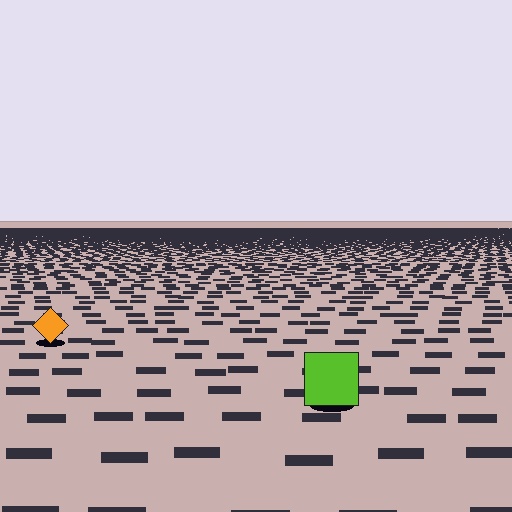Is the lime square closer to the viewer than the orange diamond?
Yes. The lime square is closer — you can tell from the texture gradient: the ground texture is coarser near it.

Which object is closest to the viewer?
The lime square is closest. The texture marks near it are larger and more spread out.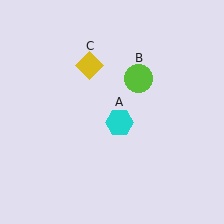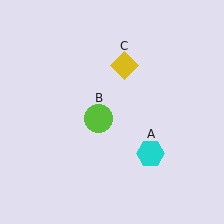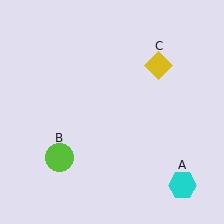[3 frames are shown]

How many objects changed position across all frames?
3 objects changed position: cyan hexagon (object A), lime circle (object B), yellow diamond (object C).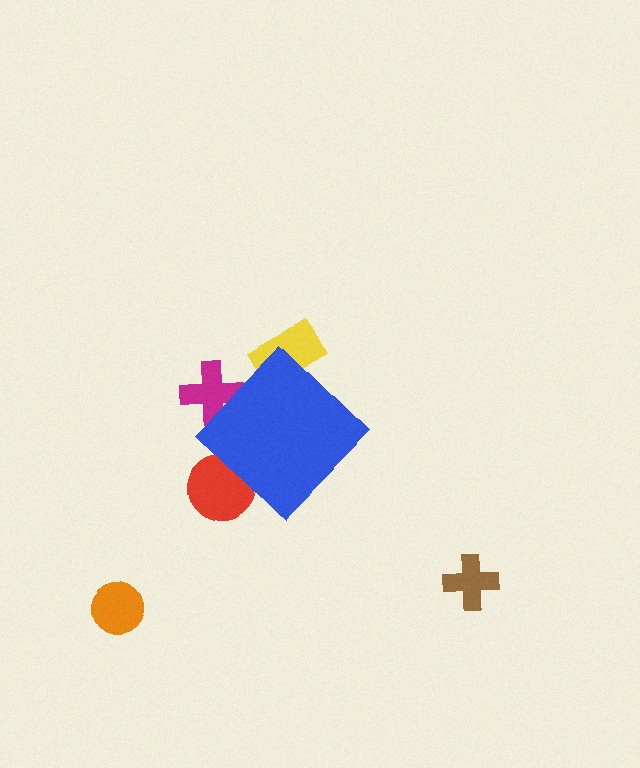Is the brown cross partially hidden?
No, the brown cross is fully visible.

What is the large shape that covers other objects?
A blue diamond.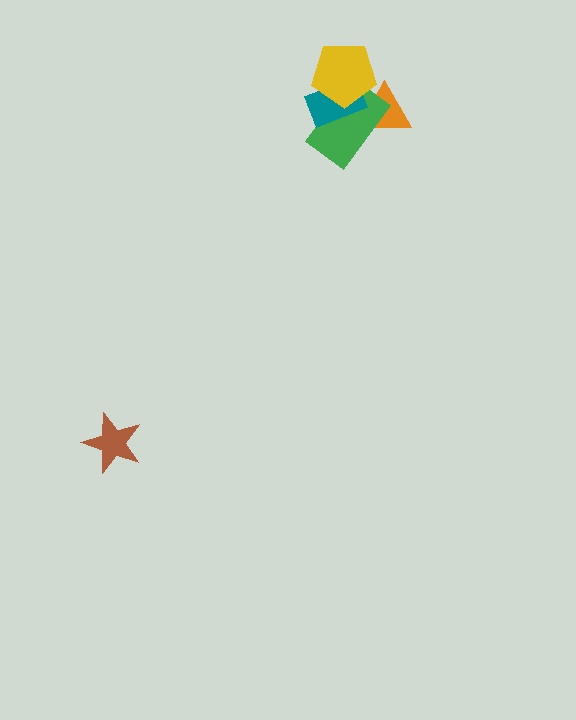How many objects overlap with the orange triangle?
3 objects overlap with the orange triangle.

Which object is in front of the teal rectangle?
The yellow pentagon is in front of the teal rectangle.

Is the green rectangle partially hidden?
Yes, it is partially covered by another shape.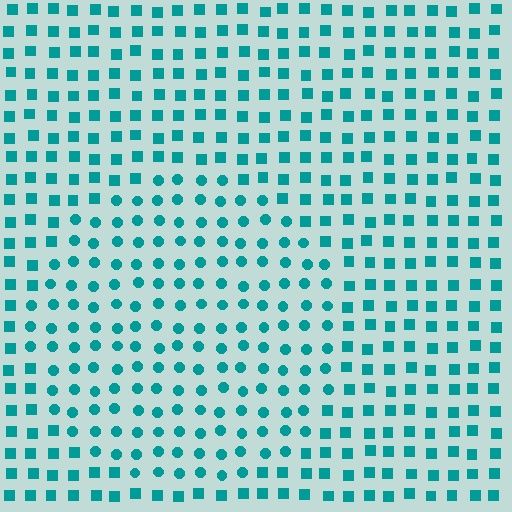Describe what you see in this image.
The image is filled with small teal elements arranged in a uniform grid. A circle-shaped region contains circles, while the surrounding area contains squares. The boundary is defined purely by the change in element shape.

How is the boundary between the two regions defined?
The boundary is defined by a change in element shape: circles inside vs. squares outside. All elements share the same color and spacing.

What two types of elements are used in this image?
The image uses circles inside the circle region and squares outside it.